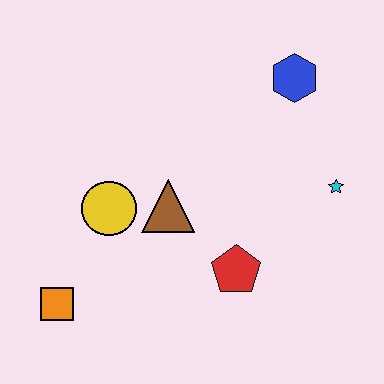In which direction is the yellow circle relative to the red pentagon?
The yellow circle is to the left of the red pentagon.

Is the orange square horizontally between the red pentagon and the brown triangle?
No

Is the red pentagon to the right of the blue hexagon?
No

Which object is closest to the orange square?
The yellow circle is closest to the orange square.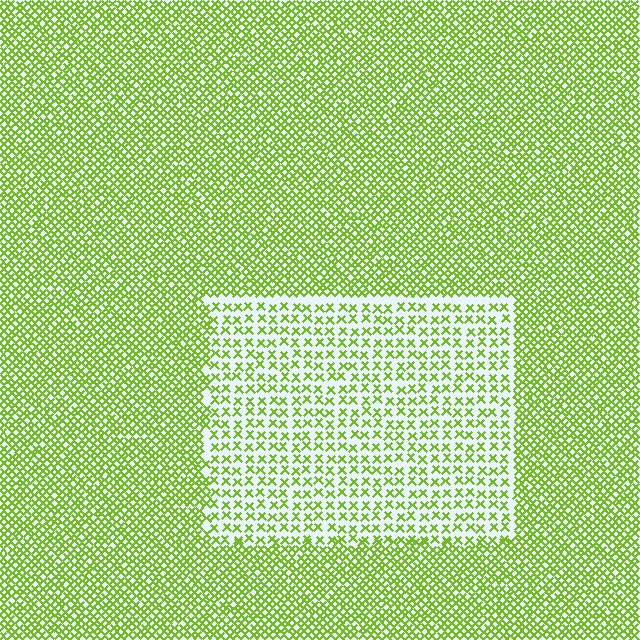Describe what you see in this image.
The image contains small lime elements arranged at two different densities. A rectangle-shaped region is visible where the elements are less densely packed than the surrounding area.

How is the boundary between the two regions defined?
The boundary is defined by a change in element density (approximately 2.2x ratio). All elements are the same color, size, and shape.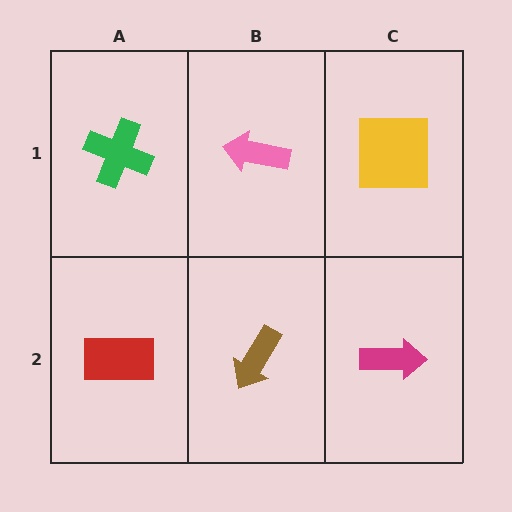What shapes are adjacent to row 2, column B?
A pink arrow (row 1, column B), a red rectangle (row 2, column A), a magenta arrow (row 2, column C).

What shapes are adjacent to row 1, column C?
A magenta arrow (row 2, column C), a pink arrow (row 1, column B).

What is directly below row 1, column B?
A brown arrow.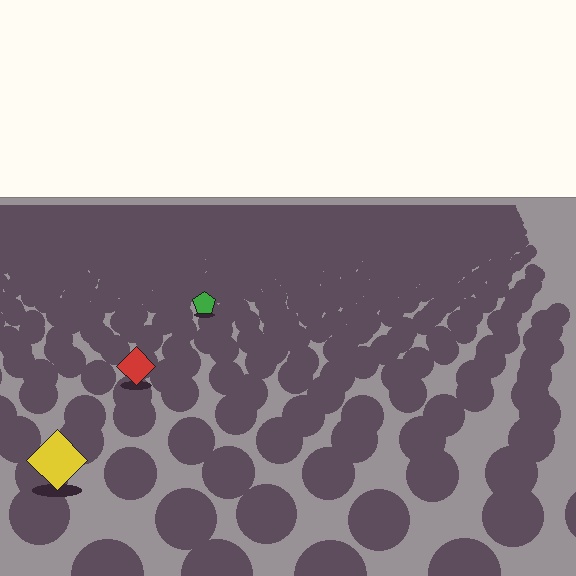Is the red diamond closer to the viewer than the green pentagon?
Yes. The red diamond is closer — you can tell from the texture gradient: the ground texture is coarser near it.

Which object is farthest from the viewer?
The green pentagon is farthest from the viewer. It appears smaller and the ground texture around it is denser.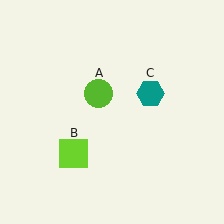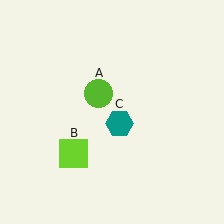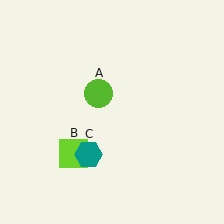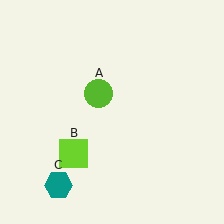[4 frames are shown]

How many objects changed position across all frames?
1 object changed position: teal hexagon (object C).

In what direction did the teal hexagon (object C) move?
The teal hexagon (object C) moved down and to the left.